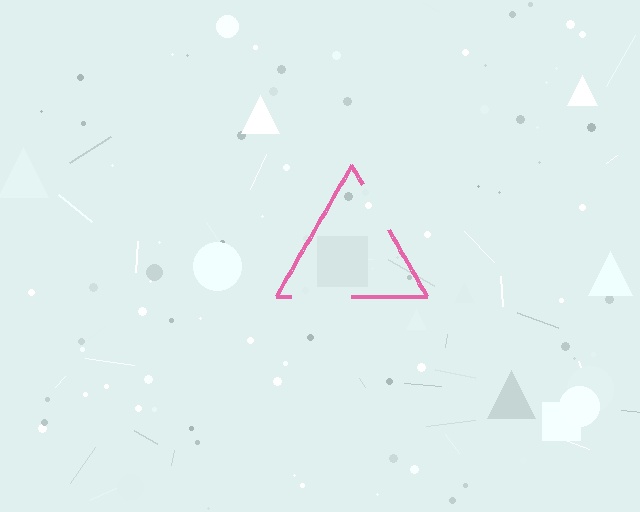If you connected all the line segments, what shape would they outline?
They would outline a triangle.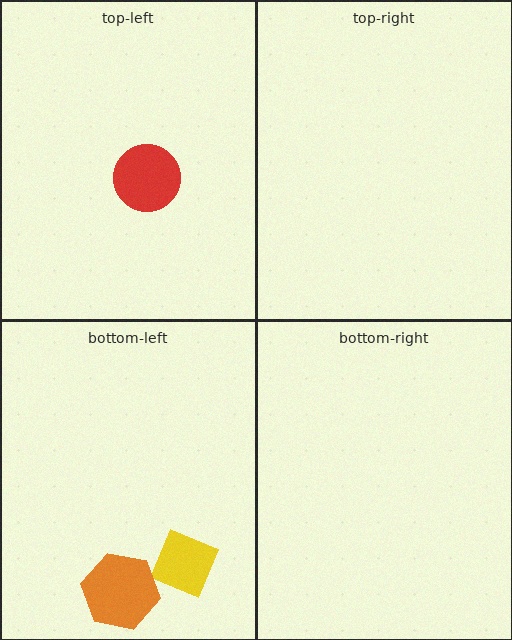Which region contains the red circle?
The top-left region.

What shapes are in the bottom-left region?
The yellow diamond, the orange hexagon.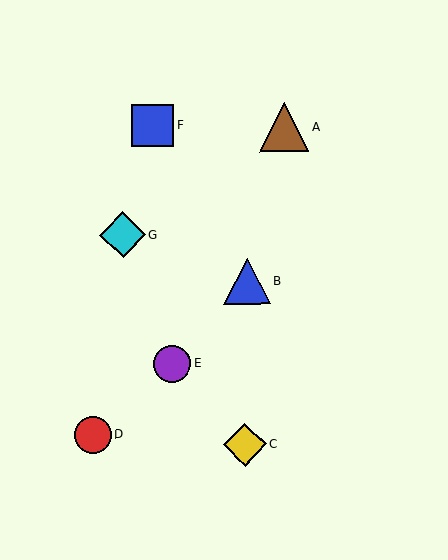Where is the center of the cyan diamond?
The center of the cyan diamond is at (123, 235).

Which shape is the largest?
The brown triangle (labeled A) is the largest.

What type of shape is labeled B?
Shape B is a blue triangle.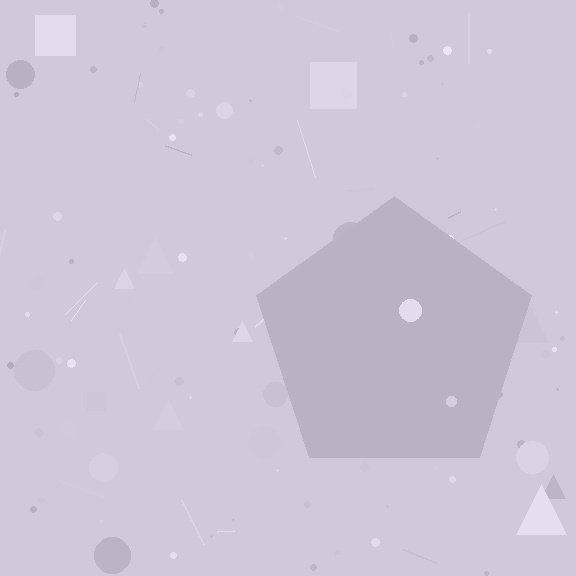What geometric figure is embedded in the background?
A pentagon is embedded in the background.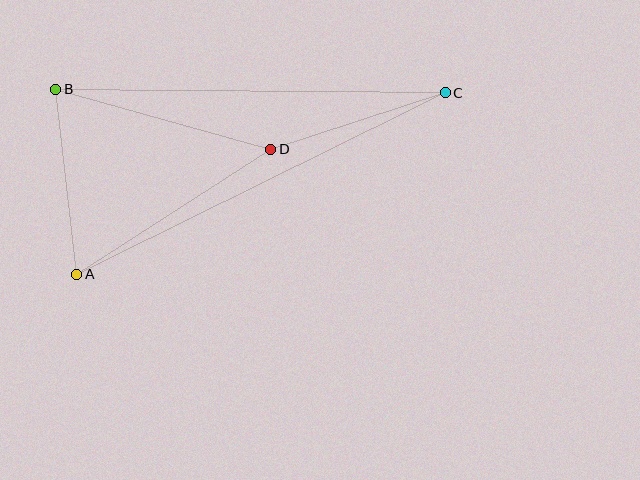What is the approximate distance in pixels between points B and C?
The distance between B and C is approximately 389 pixels.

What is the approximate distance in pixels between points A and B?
The distance between A and B is approximately 186 pixels.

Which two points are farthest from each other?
Points A and C are farthest from each other.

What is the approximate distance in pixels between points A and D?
The distance between A and D is approximately 231 pixels.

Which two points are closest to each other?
Points C and D are closest to each other.